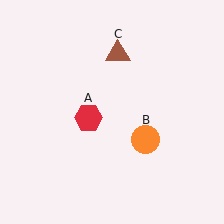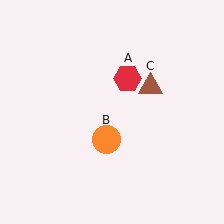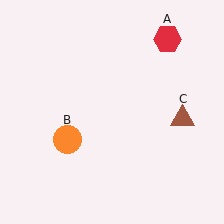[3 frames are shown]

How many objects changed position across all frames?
3 objects changed position: red hexagon (object A), orange circle (object B), brown triangle (object C).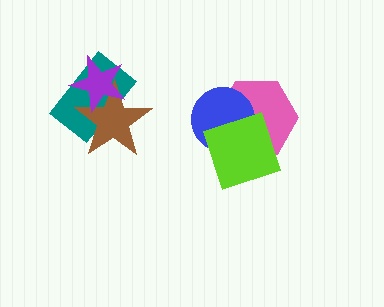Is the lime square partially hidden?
No, no other shape covers it.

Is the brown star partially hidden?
Yes, it is partially covered by another shape.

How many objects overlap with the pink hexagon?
2 objects overlap with the pink hexagon.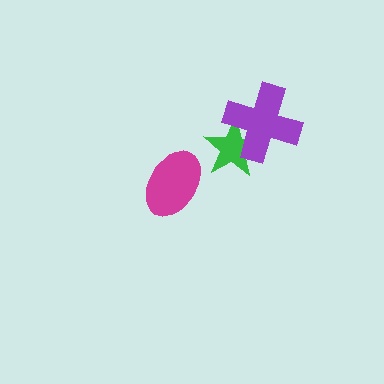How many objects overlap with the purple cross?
1 object overlaps with the purple cross.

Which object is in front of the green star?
The purple cross is in front of the green star.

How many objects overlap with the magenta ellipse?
0 objects overlap with the magenta ellipse.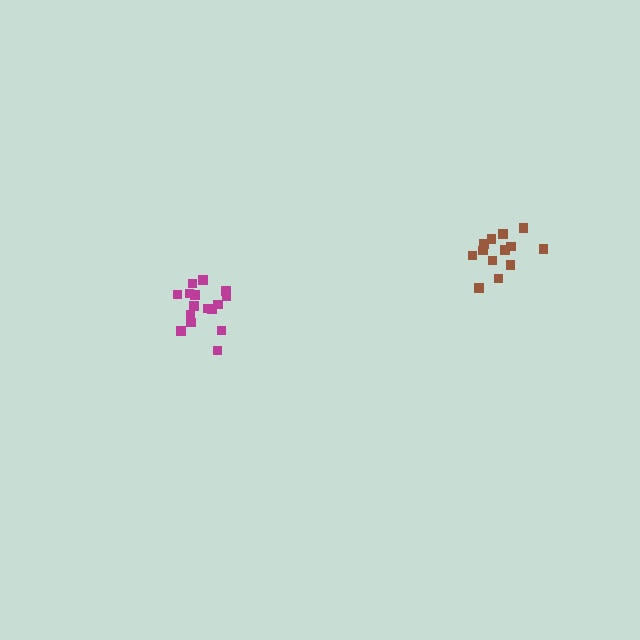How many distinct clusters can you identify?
There are 2 distinct clusters.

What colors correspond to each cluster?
The clusters are colored: magenta, brown.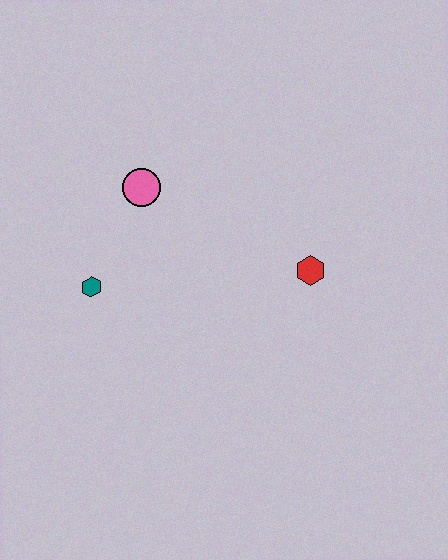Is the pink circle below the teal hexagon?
No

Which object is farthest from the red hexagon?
The teal hexagon is farthest from the red hexagon.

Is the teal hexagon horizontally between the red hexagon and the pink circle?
No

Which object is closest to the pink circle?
The teal hexagon is closest to the pink circle.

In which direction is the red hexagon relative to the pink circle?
The red hexagon is to the right of the pink circle.